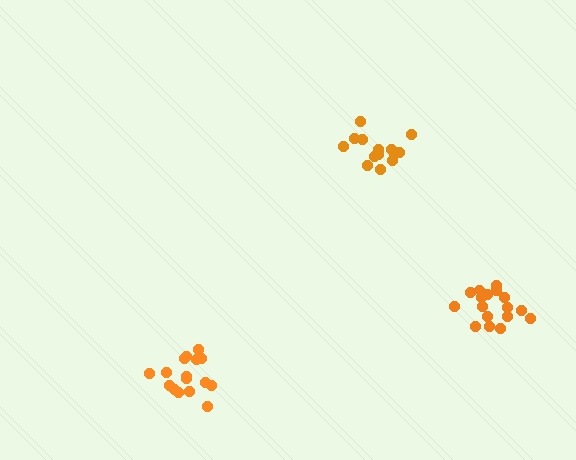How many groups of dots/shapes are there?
There are 3 groups.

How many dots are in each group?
Group 1: 14 dots, Group 2: 17 dots, Group 3: 16 dots (47 total).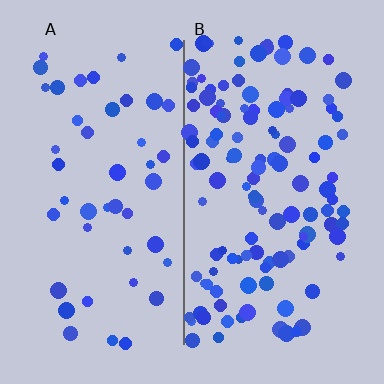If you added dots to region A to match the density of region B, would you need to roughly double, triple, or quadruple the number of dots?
Approximately triple.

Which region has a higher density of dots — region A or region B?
B (the right).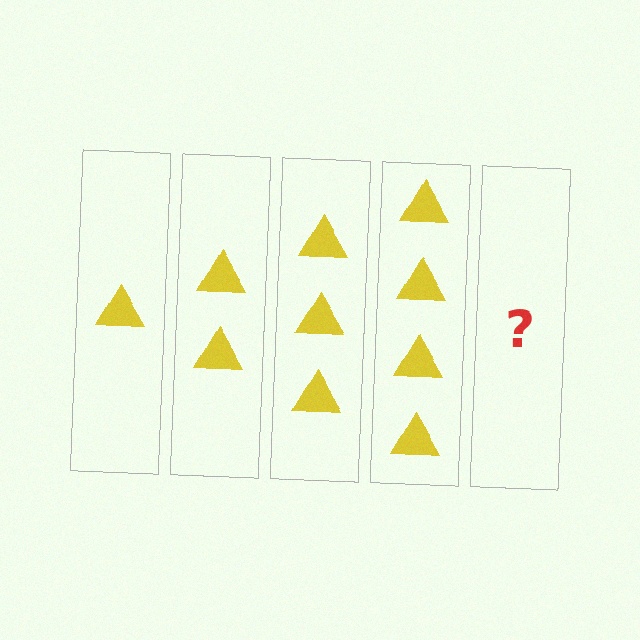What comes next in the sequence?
The next element should be 5 triangles.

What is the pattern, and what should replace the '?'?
The pattern is that each step adds one more triangle. The '?' should be 5 triangles.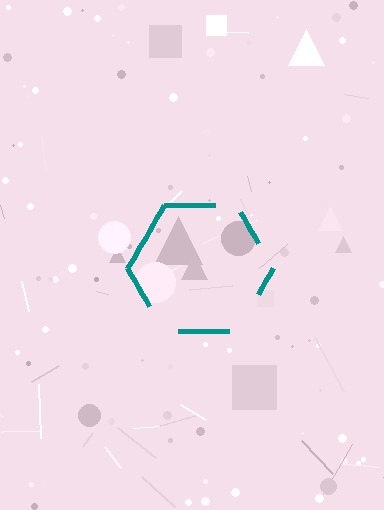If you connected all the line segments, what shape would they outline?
They would outline a hexagon.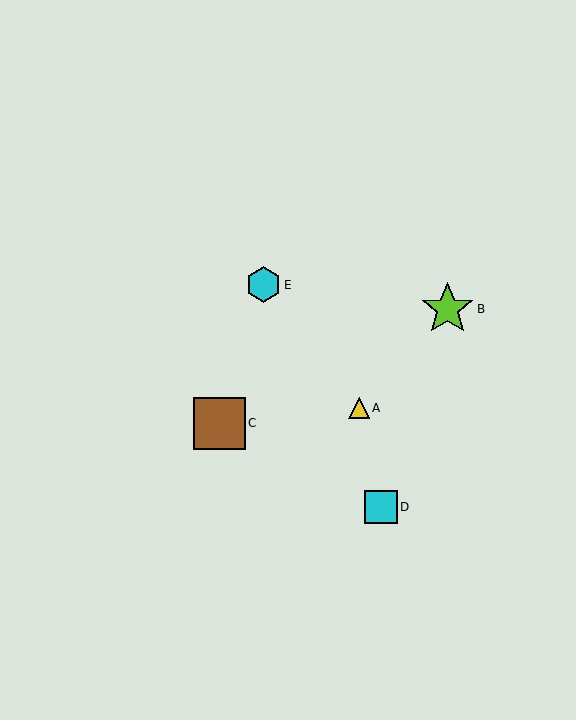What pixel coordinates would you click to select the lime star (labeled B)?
Click at (447, 309) to select the lime star B.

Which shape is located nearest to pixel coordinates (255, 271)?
The cyan hexagon (labeled E) at (263, 285) is nearest to that location.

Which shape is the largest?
The lime star (labeled B) is the largest.